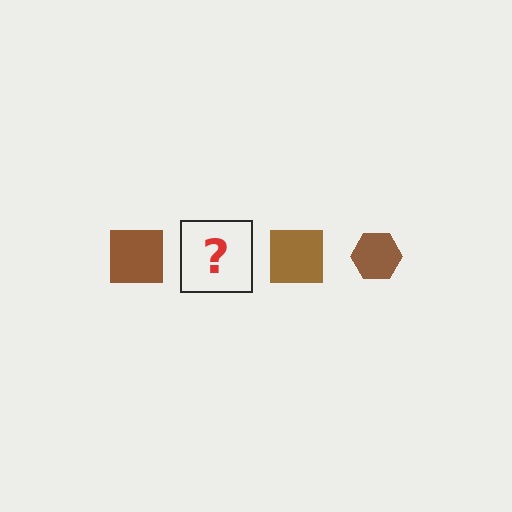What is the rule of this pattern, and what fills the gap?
The rule is that the pattern cycles through square, hexagon shapes in brown. The gap should be filled with a brown hexagon.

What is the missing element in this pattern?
The missing element is a brown hexagon.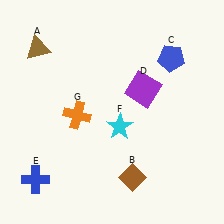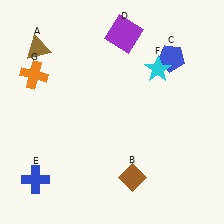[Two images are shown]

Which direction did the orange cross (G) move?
The orange cross (G) moved left.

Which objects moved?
The objects that moved are: the purple square (D), the cyan star (F), the orange cross (G).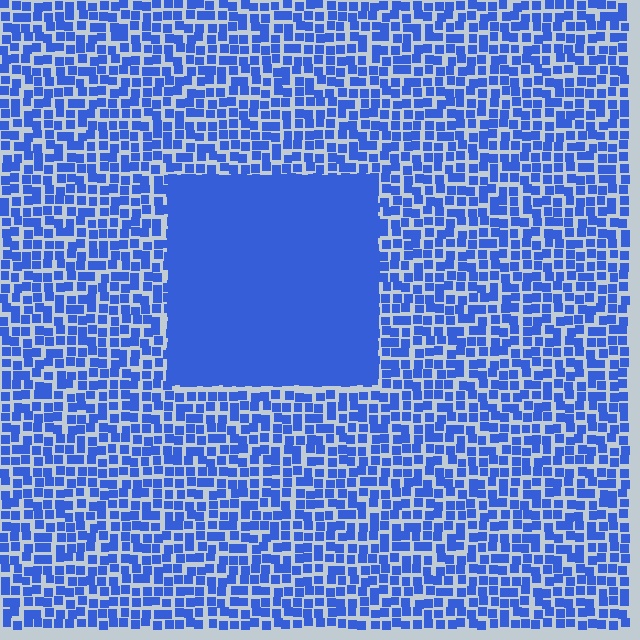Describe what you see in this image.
The image contains small blue elements arranged at two different densities. A rectangle-shaped region is visible where the elements are more densely packed than the surrounding area.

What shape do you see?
I see a rectangle.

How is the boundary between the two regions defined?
The boundary is defined by a change in element density (approximately 2.4x ratio). All elements are the same color, size, and shape.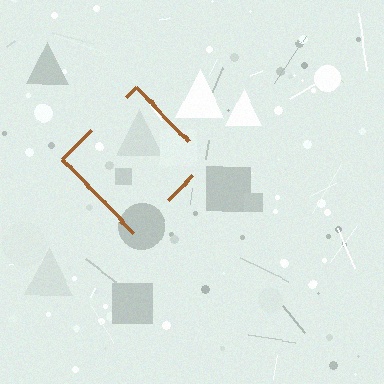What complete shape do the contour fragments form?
The contour fragments form a diamond.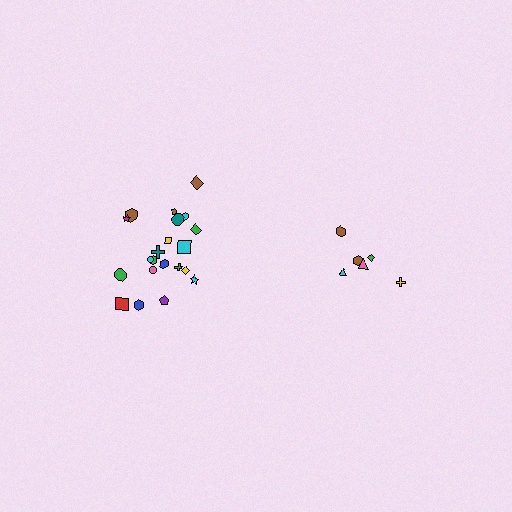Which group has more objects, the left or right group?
The left group.